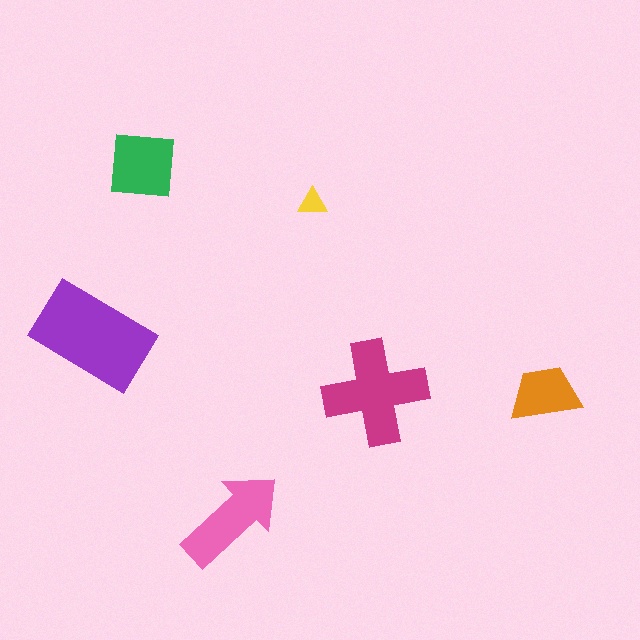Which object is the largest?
The purple rectangle.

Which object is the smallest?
The yellow triangle.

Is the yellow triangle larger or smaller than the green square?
Smaller.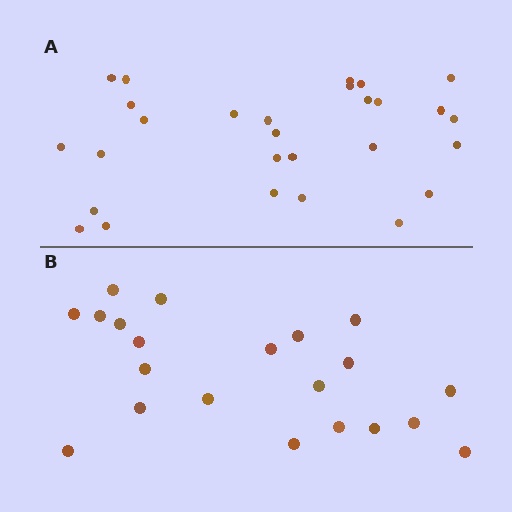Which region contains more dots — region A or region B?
Region A (the top region) has more dots.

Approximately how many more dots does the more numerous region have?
Region A has roughly 8 or so more dots than region B.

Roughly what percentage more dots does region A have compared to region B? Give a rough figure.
About 35% more.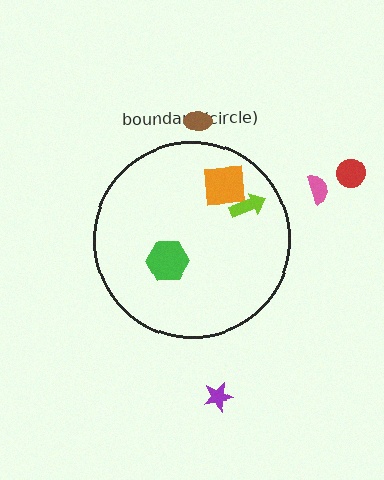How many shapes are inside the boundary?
3 inside, 4 outside.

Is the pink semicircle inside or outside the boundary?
Outside.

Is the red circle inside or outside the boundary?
Outside.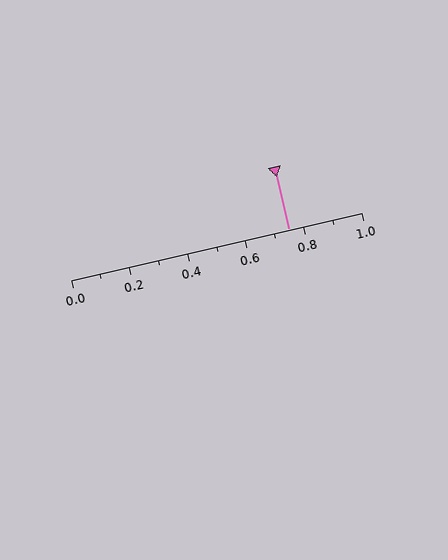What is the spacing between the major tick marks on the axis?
The major ticks are spaced 0.2 apart.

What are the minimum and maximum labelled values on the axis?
The axis runs from 0.0 to 1.0.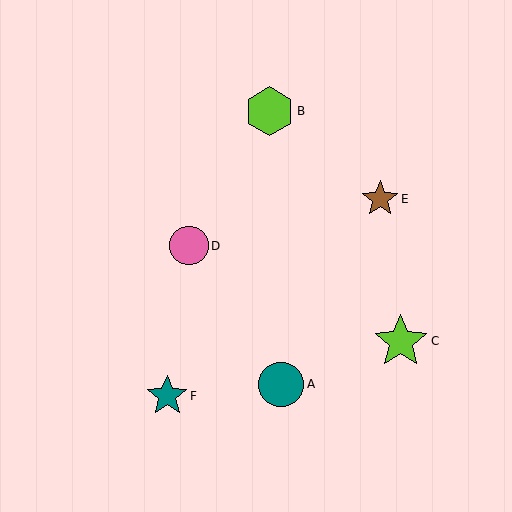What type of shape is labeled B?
Shape B is a lime hexagon.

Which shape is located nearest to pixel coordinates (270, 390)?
The teal circle (labeled A) at (281, 384) is nearest to that location.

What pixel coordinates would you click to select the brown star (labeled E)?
Click at (380, 199) to select the brown star E.